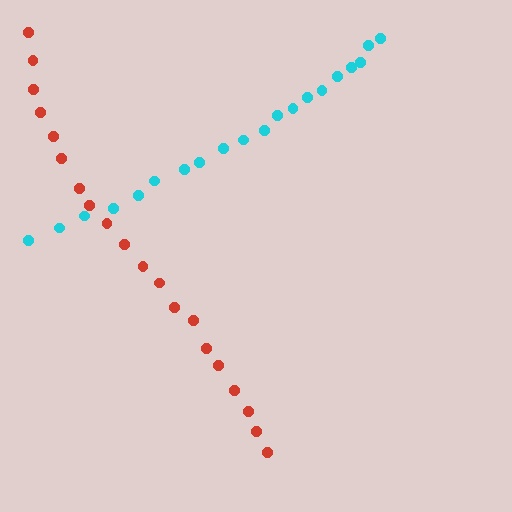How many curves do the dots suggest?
There are 2 distinct paths.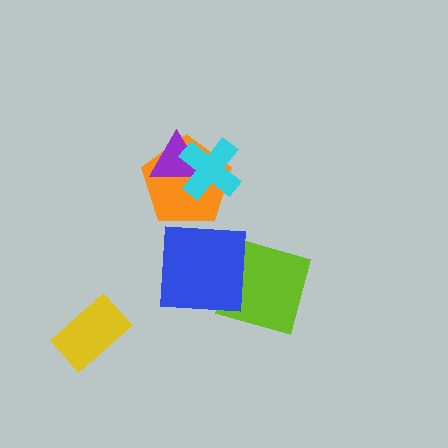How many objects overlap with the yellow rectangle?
0 objects overlap with the yellow rectangle.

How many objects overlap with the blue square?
1 object overlaps with the blue square.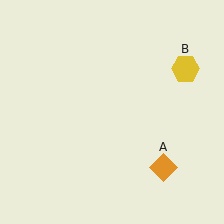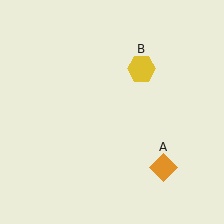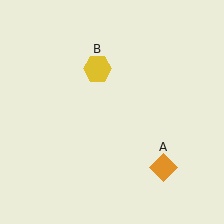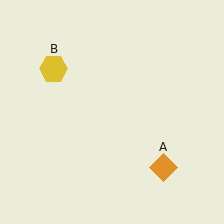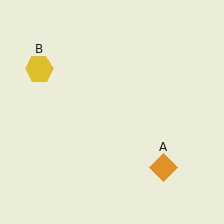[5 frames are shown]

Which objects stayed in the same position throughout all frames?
Orange diamond (object A) remained stationary.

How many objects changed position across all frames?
1 object changed position: yellow hexagon (object B).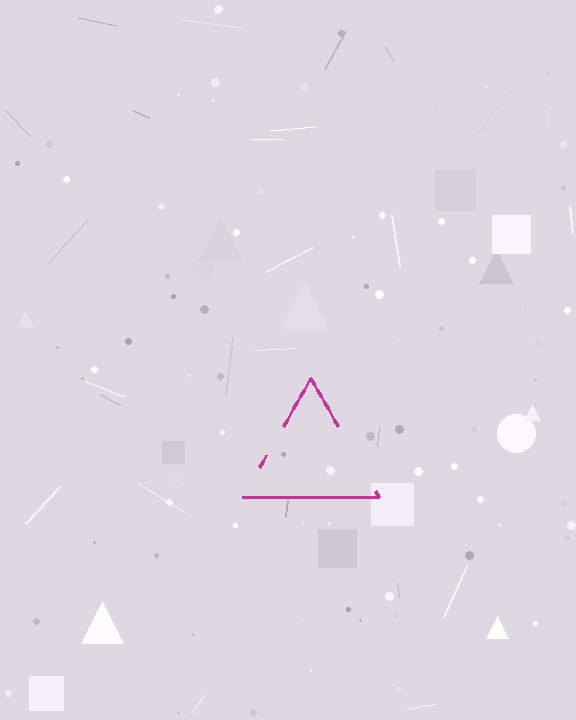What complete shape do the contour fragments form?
The contour fragments form a triangle.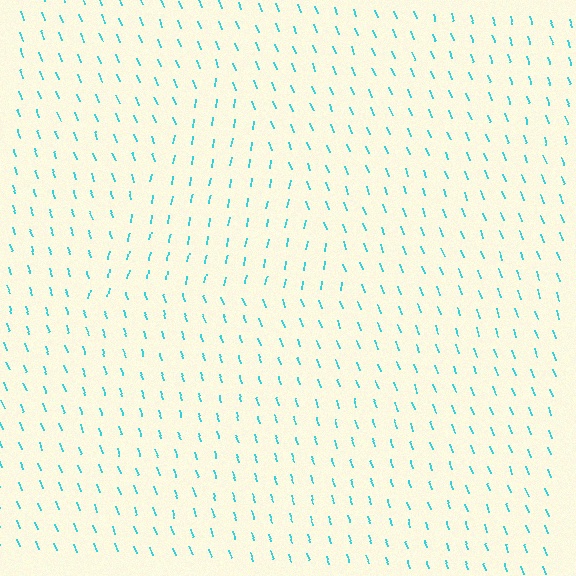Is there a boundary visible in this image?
Yes, there is a texture boundary formed by a change in line orientation.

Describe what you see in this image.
The image is filled with small cyan line segments. A triangle region in the image has lines oriented differently from the surrounding lines, creating a visible texture boundary.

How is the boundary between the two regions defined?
The boundary is defined purely by a change in line orientation (approximately 31 degrees difference). All lines are the same color and thickness.